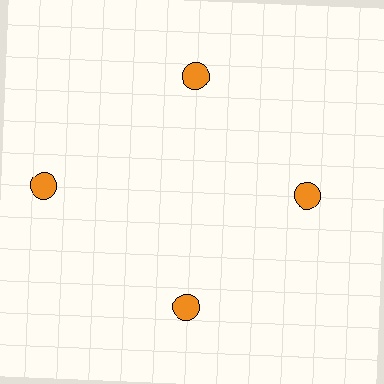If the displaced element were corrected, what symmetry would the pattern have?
It would have 4-fold rotational symmetry — the pattern would map onto itself every 90 degrees.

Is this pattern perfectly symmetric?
No. The 4 orange circles are arranged in a ring, but one element near the 9 o'clock position is pushed outward from the center, breaking the 4-fold rotational symmetry.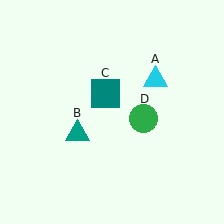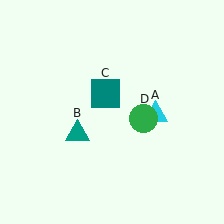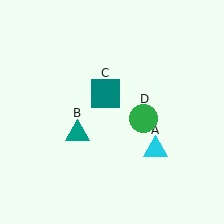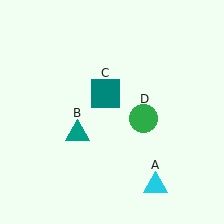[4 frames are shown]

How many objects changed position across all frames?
1 object changed position: cyan triangle (object A).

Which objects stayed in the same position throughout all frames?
Teal triangle (object B) and teal square (object C) and green circle (object D) remained stationary.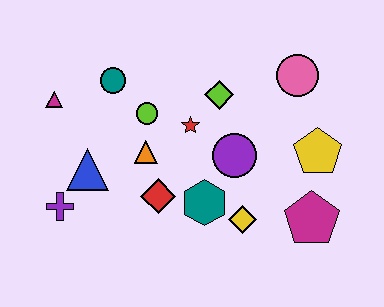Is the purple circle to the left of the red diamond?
No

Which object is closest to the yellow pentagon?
The magenta pentagon is closest to the yellow pentagon.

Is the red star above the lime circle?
No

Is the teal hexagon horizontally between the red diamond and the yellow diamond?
Yes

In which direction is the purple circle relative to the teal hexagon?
The purple circle is above the teal hexagon.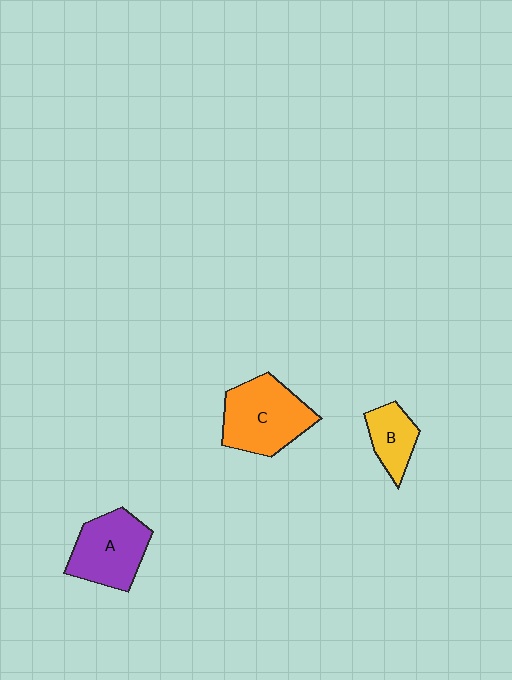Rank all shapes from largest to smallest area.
From largest to smallest: C (orange), A (purple), B (yellow).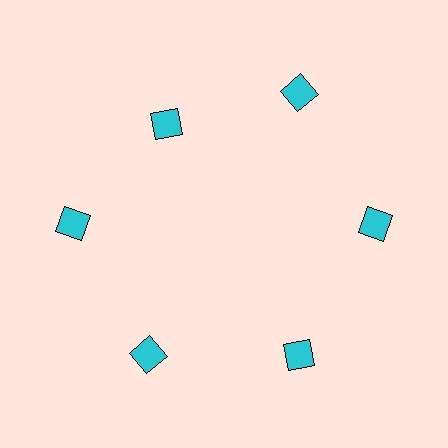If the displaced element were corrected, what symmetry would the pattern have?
It would have 6-fold rotational symmetry — the pattern would map onto itself every 60 degrees.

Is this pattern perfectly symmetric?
No. The 6 cyan squares are arranged in a ring, but one element near the 11 o'clock position is pulled inward toward the center, breaking the 6-fold rotational symmetry.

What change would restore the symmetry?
The symmetry would be restored by moving it outward, back onto the ring so that all 6 squares sit at equal angles and equal distance from the center.